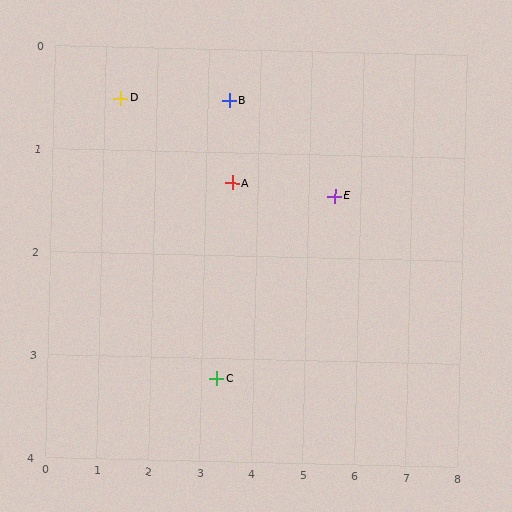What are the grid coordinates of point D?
Point D is at approximately (1.3, 0.5).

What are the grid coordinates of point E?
Point E is at approximately (5.5, 1.4).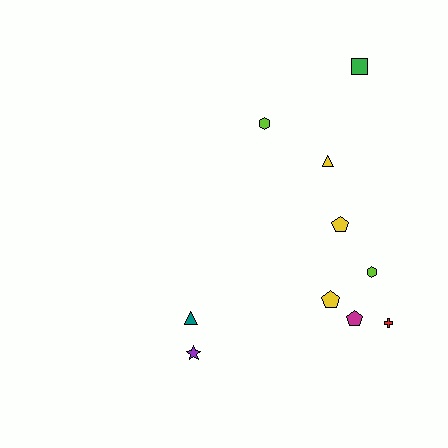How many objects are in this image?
There are 10 objects.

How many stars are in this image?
There is 1 star.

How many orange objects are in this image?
There are no orange objects.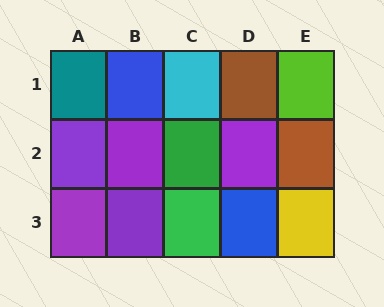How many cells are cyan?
1 cell is cyan.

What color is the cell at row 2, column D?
Purple.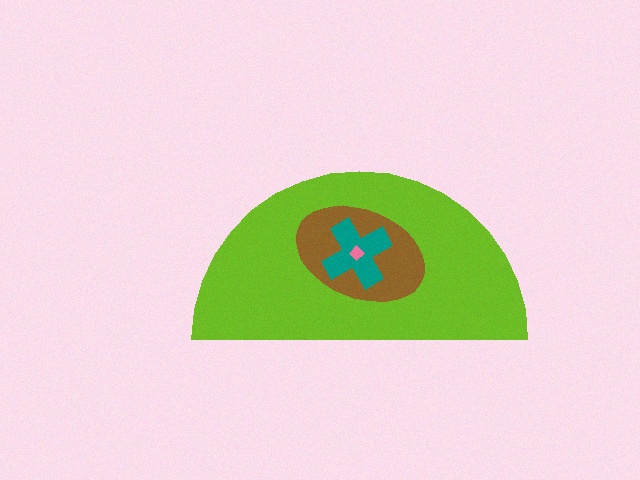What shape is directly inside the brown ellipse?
The teal cross.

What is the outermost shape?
The lime semicircle.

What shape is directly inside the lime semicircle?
The brown ellipse.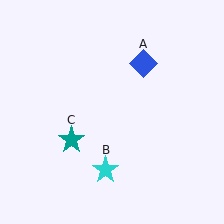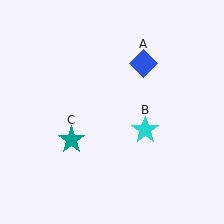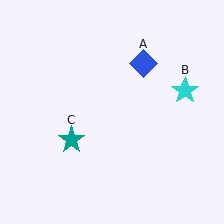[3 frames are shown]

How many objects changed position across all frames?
1 object changed position: cyan star (object B).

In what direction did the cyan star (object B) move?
The cyan star (object B) moved up and to the right.